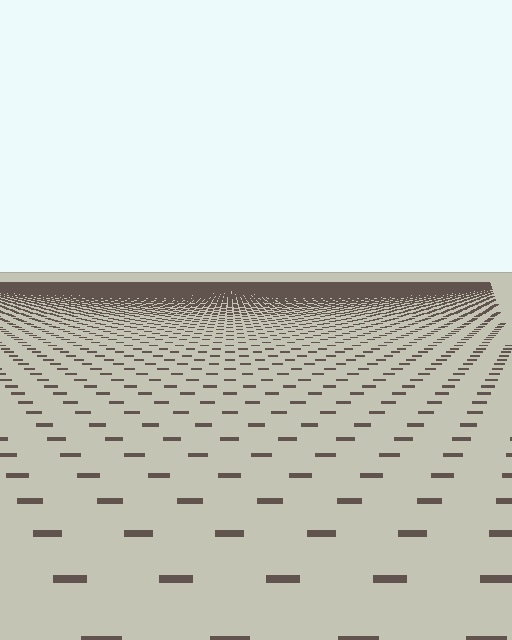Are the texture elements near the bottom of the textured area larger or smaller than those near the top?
Larger. Near the bottom, elements are closer to the viewer and appear at a bigger on-screen size.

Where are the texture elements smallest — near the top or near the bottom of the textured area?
Near the top.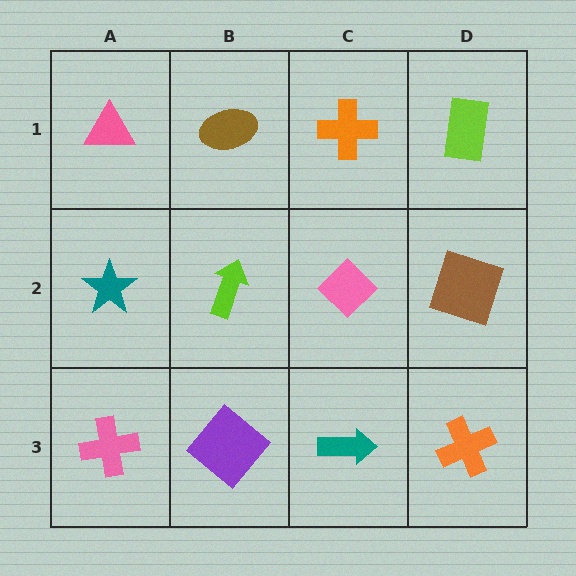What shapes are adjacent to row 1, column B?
A lime arrow (row 2, column B), a pink triangle (row 1, column A), an orange cross (row 1, column C).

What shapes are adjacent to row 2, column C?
An orange cross (row 1, column C), a teal arrow (row 3, column C), a lime arrow (row 2, column B), a brown square (row 2, column D).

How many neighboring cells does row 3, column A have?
2.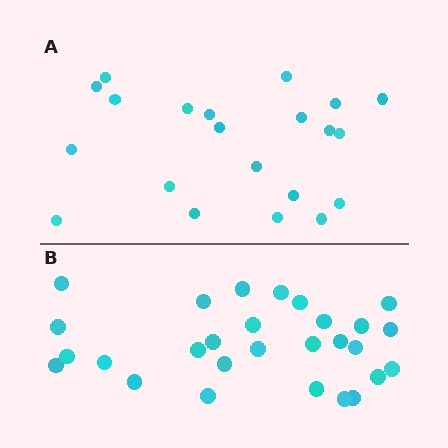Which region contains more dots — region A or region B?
Region B (the bottom region) has more dots.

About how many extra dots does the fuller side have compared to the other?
Region B has roughly 8 or so more dots than region A.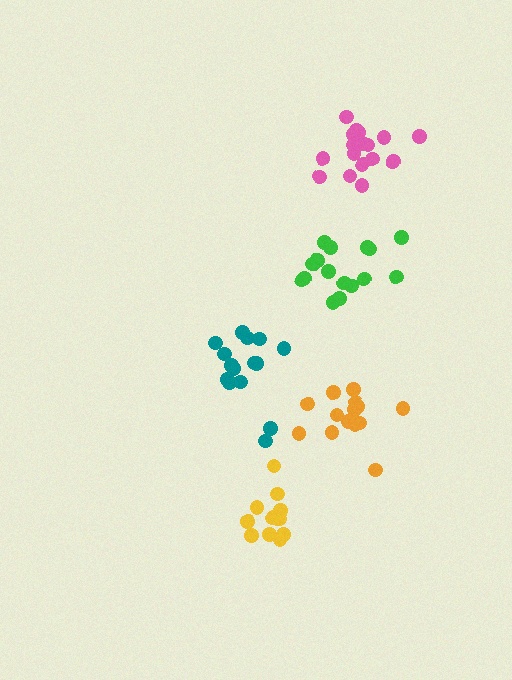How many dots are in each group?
Group 1: 15 dots, Group 2: 12 dots, Group 3: 16 dots, Group 4: 17 dots, Group 5: 14 dots (74 total).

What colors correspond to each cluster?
The clusters are colored: teal, yellow, green, pink, orange.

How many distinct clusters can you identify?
There are 5 distinct clusters.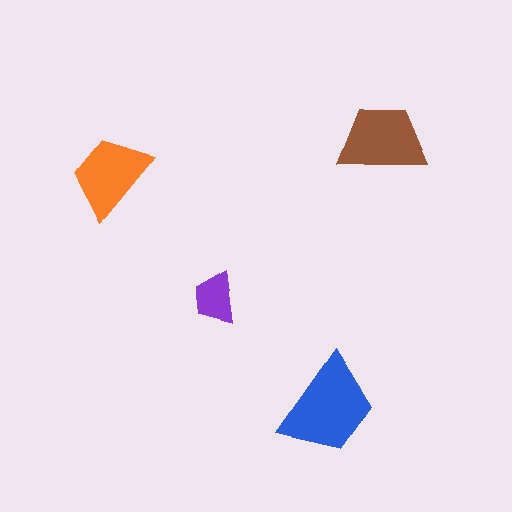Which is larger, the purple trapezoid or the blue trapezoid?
The blue one.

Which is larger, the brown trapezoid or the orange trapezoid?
The brown one.